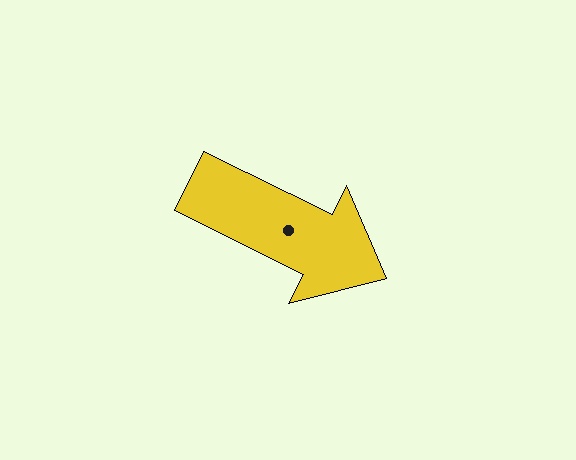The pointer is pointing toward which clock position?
Roughly 4 o'clock.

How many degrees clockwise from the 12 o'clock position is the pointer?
Approximately 116 degrees.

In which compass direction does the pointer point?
Southeast.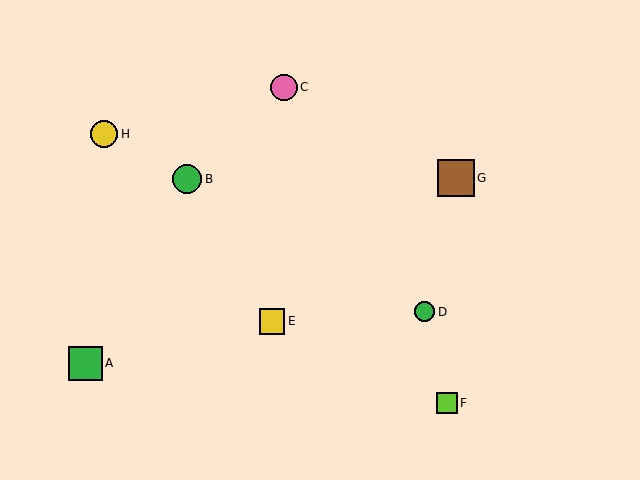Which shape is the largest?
The brown square (labeled G) is the largest.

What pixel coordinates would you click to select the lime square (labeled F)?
Click at (447, 403) to select the lime square F.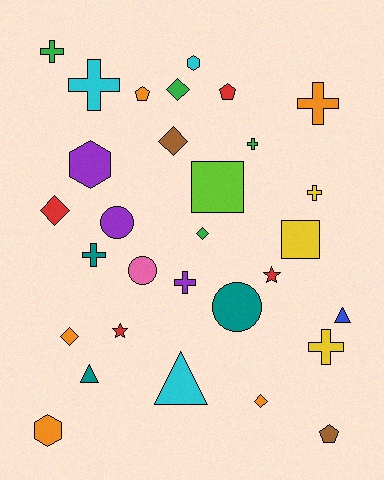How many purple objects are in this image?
There are 3 purple objects.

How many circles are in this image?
There are 3 circles.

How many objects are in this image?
There are 30 objects.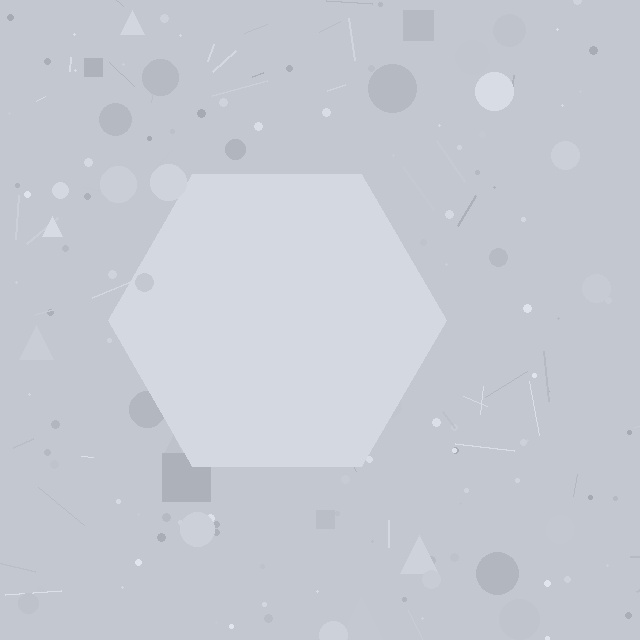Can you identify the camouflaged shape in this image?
The camouflaged shape is a hexagon.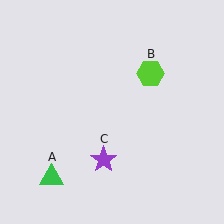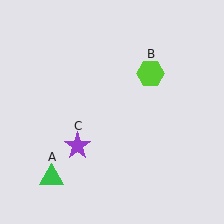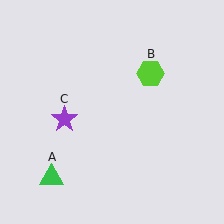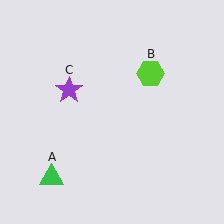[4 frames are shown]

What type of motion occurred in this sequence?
The purple star (object C) rotated clockwise around the center of the scene.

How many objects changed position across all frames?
1 object changed position: purple star (object C).